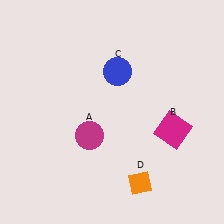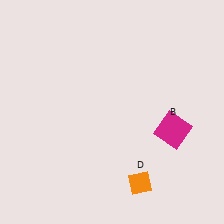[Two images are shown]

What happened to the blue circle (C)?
The blue circle (C) was removed in Image 2. It was in the top-right area of Image 1.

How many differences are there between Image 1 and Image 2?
There are 2 differences between the two images.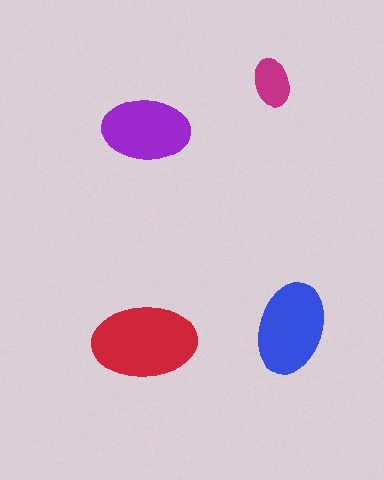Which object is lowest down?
The red ellipse is bottommost.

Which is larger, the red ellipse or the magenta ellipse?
The red one.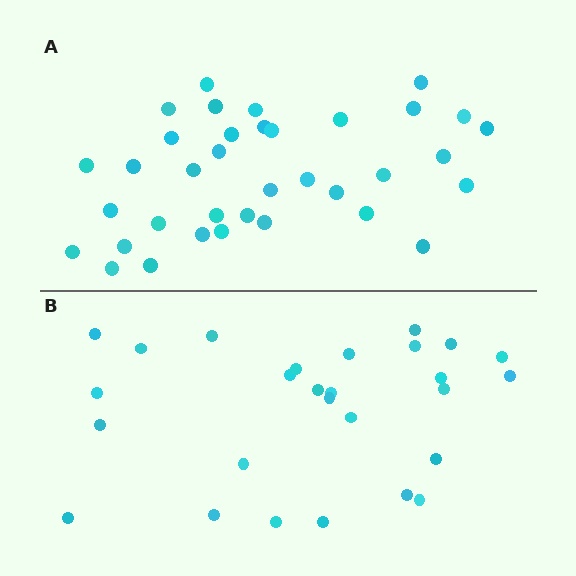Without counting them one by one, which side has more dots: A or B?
Region A (the top region) has more dots.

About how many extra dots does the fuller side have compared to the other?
Region A has roughly 8 or so more dots than region B.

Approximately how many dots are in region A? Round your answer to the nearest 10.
About 40 dots. (The exact count is 36, which rounds to 40.)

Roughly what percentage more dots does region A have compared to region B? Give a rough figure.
About 35% more.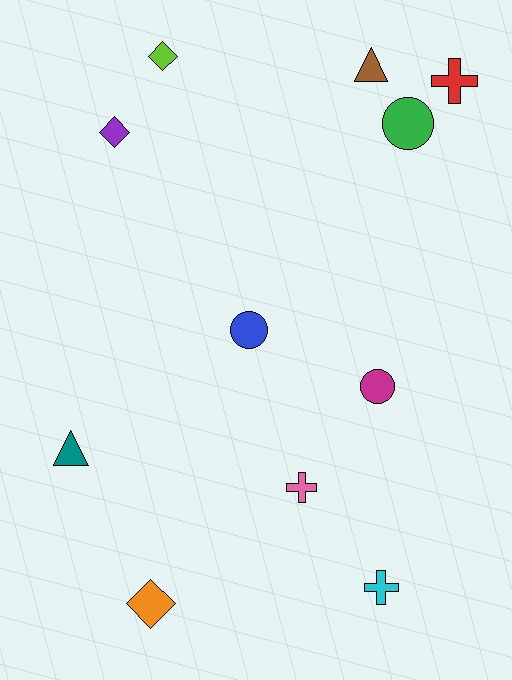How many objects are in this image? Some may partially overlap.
There are 11 objects.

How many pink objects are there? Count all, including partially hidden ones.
There is 1 pink object.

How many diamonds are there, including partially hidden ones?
There are 3 diamonds.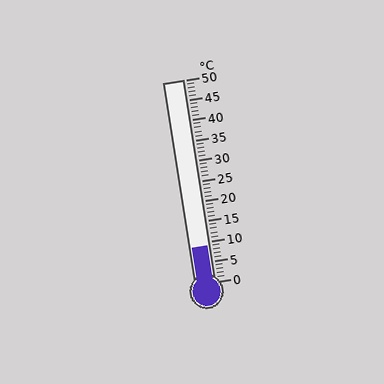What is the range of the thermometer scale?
The thermometer scale ranges from 0°C to 50°C.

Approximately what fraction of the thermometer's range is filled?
The thermometer is filled to approximately 20% of its range.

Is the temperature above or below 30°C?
The temperature is below 30°C.